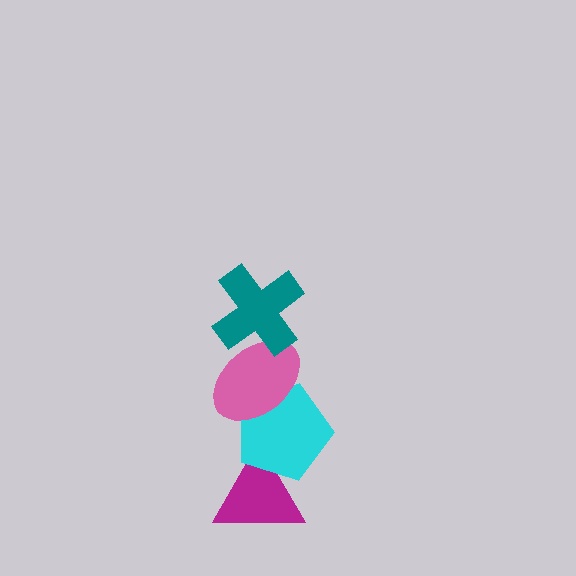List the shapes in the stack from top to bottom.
From top to bottom: the teal cross, the pink ellipse, the cyan pentagon, the magenta triangle.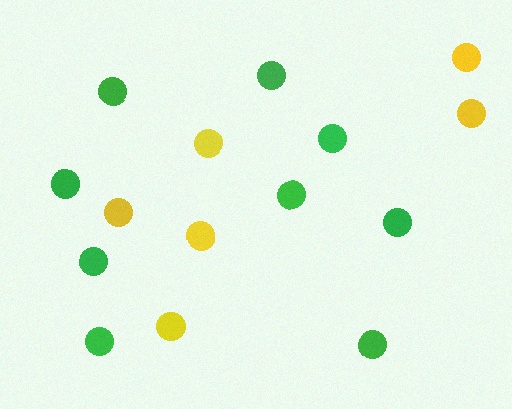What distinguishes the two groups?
There are 2 groups: one group of green circles (9) and one group of yellow circles (6).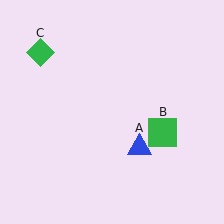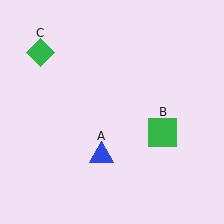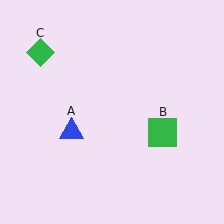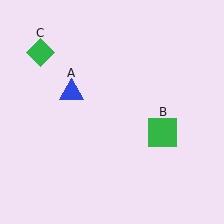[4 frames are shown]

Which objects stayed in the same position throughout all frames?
Green square (object B) and green diamond (object C) remained stationary.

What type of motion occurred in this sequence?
The blue triangle (object A) rotated clockwise around the center of the scene.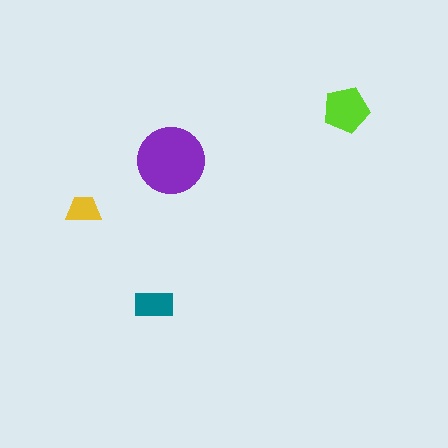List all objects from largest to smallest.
The purple circle, the lime pentagon, the teal rectangle, the yellow trapezoid.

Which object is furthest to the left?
The yellow trapezoid is leftmost.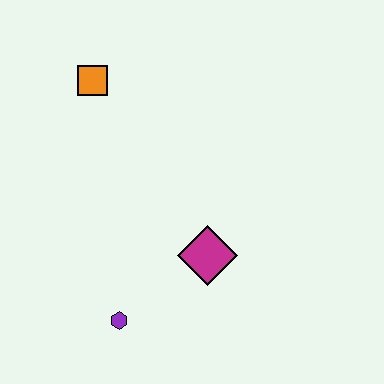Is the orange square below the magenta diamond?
No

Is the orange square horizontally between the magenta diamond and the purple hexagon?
No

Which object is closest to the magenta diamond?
The purple hexagon is closest to the magenta diamond.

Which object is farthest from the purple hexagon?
The orange square is farthest from the purple hexagon.